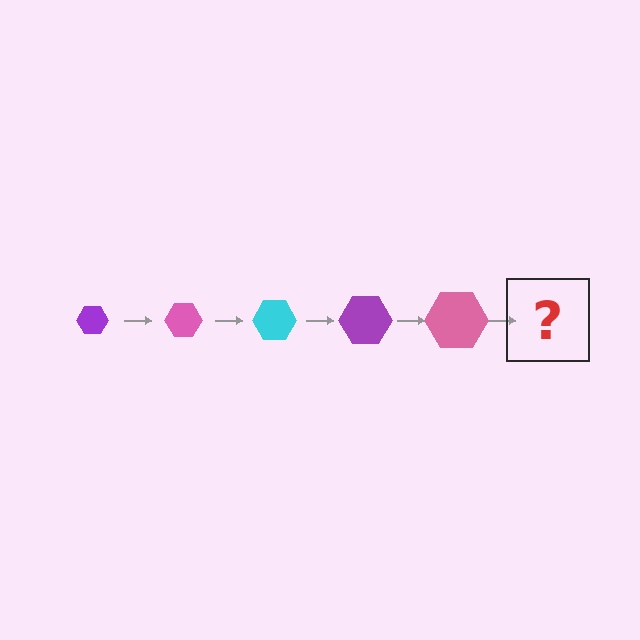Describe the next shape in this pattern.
It should be a cyan hexagon, larger than the previous one.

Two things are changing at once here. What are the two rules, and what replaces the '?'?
The two rules are that the hexagon grows larger each step and the color cycles through purple, pink, and cyan. The '?' should be a cyan hexagon, larger than the previous one.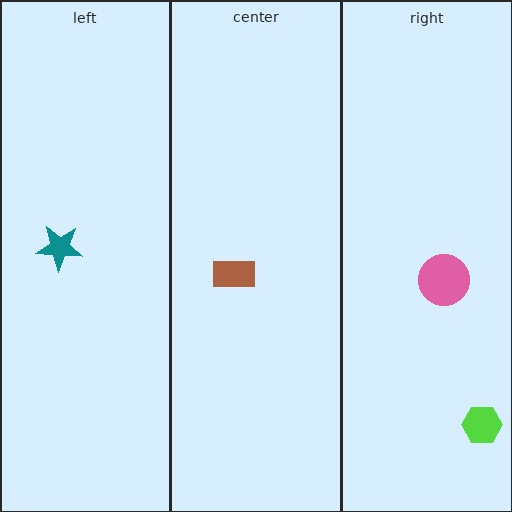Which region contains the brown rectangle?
The center region.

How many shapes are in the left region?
1.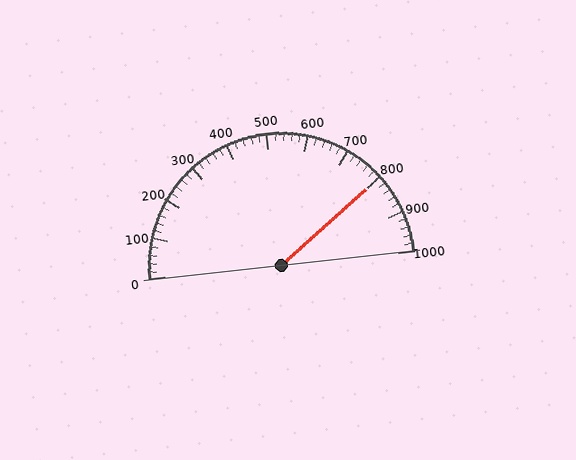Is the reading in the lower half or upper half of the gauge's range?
The reading is in the upper half of the range (0 to 1000).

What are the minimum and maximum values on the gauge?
The gauge ranges from 0 to 1000.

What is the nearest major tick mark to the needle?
The nearest major tick mark is 800.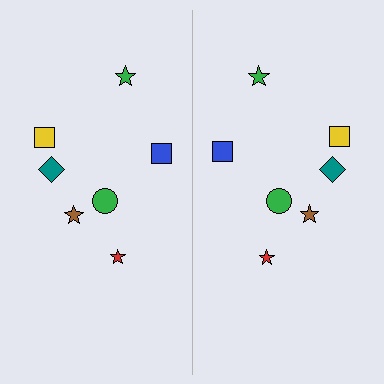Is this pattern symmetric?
Yes, this pattern has bilateral (reflection) symmetry.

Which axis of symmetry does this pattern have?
The pattern has a vertical axis of symmetry running through the center of the image.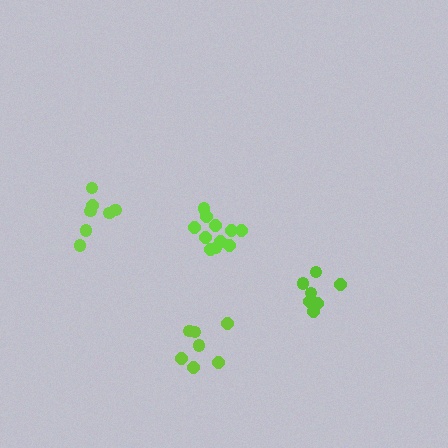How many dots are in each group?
Group 1: 11 dots, Group 2: 7 dots, Group 3: 7 dots, Group 4: 7 dots (32 total).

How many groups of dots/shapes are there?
There are 4 groups.